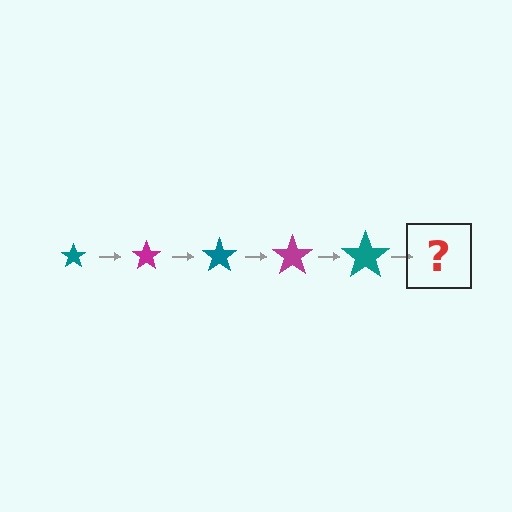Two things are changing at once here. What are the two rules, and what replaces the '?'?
The two rules are that the star grows larger each step and the color cycles through teal and magenta. The '?' should be a magenta star, larger than the previous one.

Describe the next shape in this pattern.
It should be a magenta star, larger than the previous one.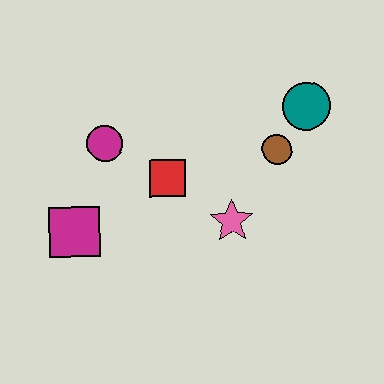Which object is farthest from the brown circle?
The magenta square is farthest from the brown circle.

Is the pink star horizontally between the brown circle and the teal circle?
No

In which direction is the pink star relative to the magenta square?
The pink star is to the right of the magenta square.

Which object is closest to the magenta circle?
The red square is closest to the magenta circle.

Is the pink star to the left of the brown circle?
Yes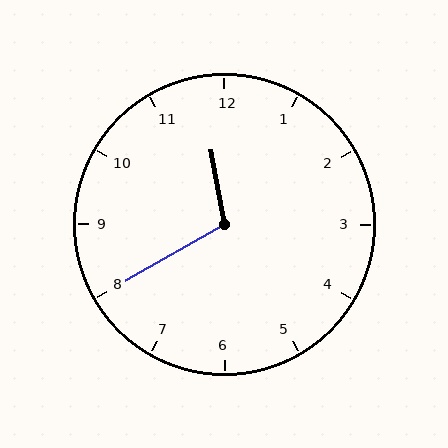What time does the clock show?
11:40.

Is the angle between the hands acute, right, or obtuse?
It is obtuse.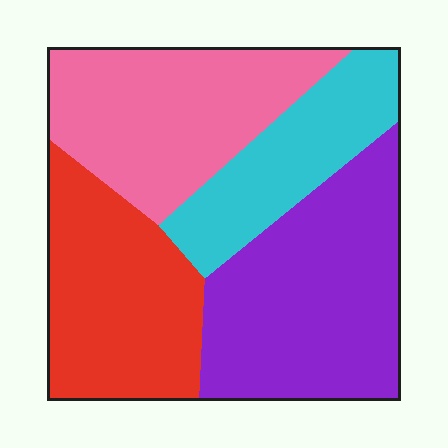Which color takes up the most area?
Purple, at roughly 30%.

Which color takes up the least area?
Cyan, at roughly 15%.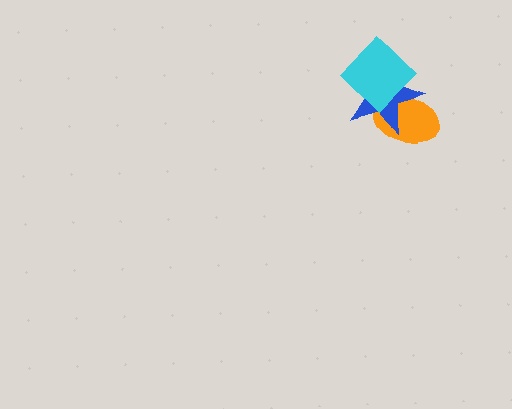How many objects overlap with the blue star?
2 objects overlap with the blue star.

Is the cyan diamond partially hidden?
No, no other shape covers it.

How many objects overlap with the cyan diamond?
2 objects overlap with the cyan diamond.